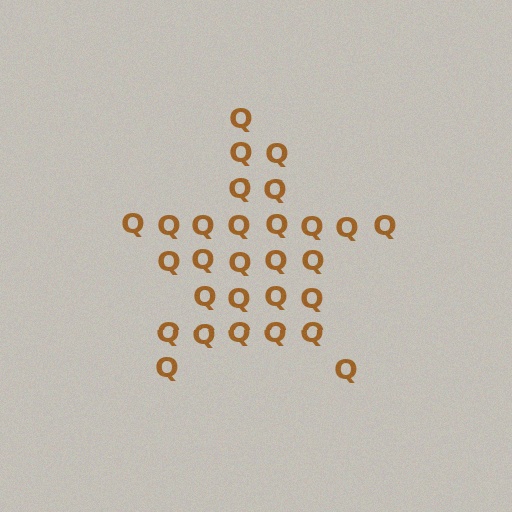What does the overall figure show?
The overall figure shows a star.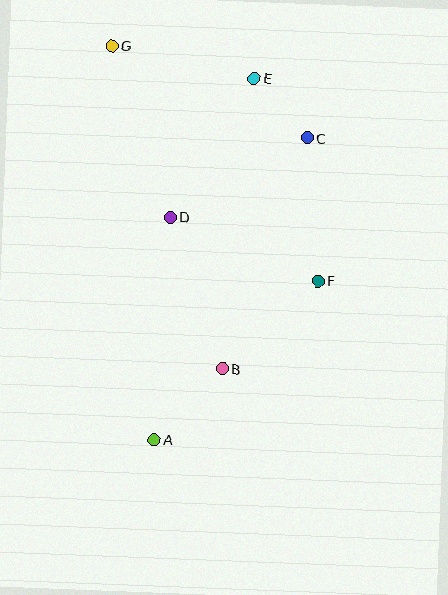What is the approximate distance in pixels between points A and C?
The distance between A and C is approximately 338 pixels.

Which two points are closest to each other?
Points C and E are closest to each other.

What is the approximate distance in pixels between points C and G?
The distance between C and G is approximately 216 pixels.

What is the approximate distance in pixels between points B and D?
The distance between B and D is approximately 160 pixels.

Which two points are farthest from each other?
Points A and G are farthest from each other.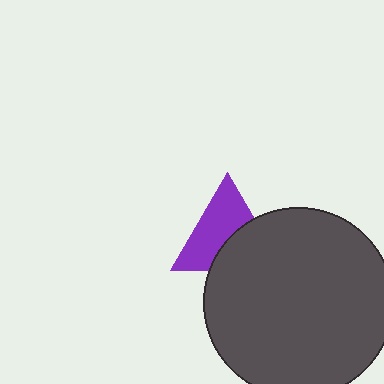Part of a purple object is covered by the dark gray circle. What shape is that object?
It is a triangle.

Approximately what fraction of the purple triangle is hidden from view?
Roughly 41% of the purple triangle is hidden behind the dark gray circle.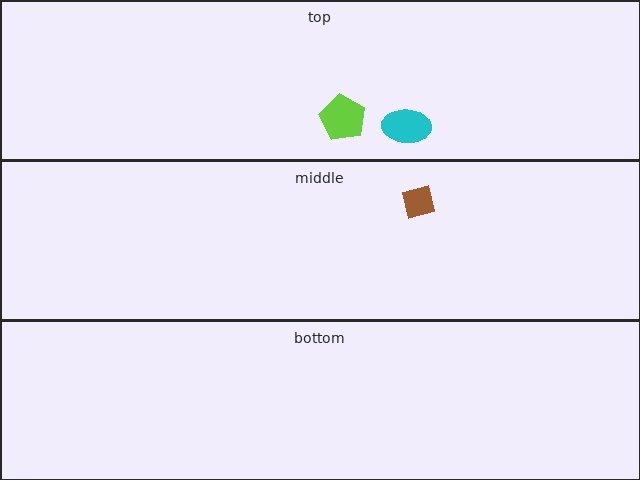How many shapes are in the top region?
2.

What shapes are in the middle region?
The brown square.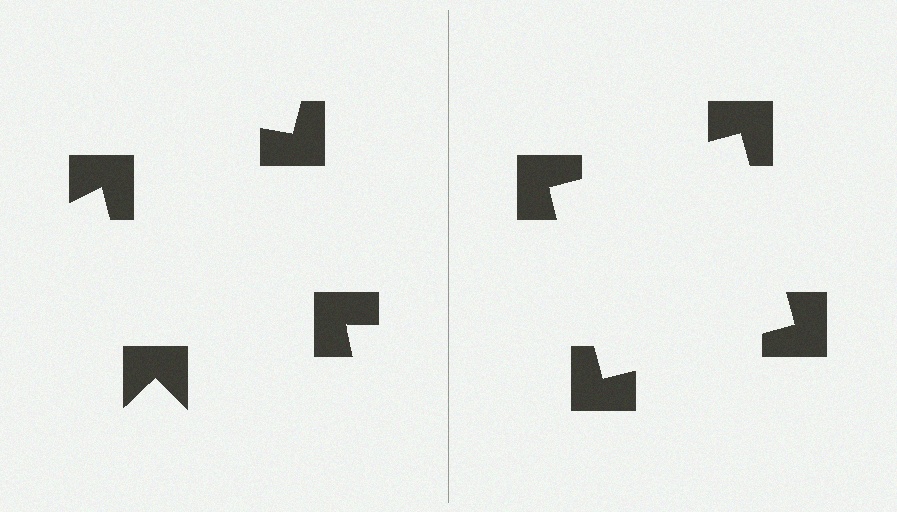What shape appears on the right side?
An illusory square.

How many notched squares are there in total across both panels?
8 — 4 on each side.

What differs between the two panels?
The notched squares are positioned identically on both sides; only the wedge orientations differ. On the right they align to a square; on the left they are misaligned.